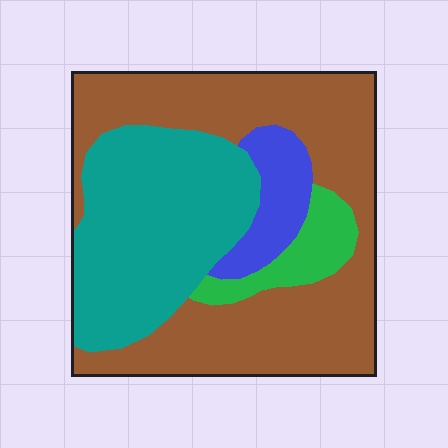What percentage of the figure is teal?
Teal takes up between a quarter and a half of the figure.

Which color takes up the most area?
Brown, at roughly 50%.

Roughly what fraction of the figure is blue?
Blue covers about 10% of the figure.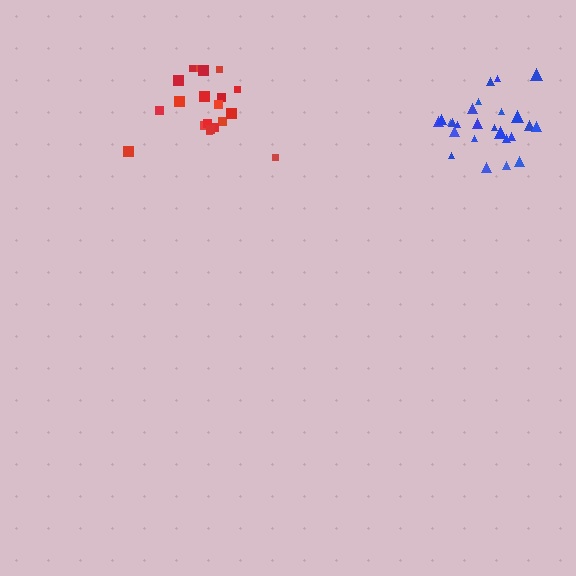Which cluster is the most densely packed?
Blue.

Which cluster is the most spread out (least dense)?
Red.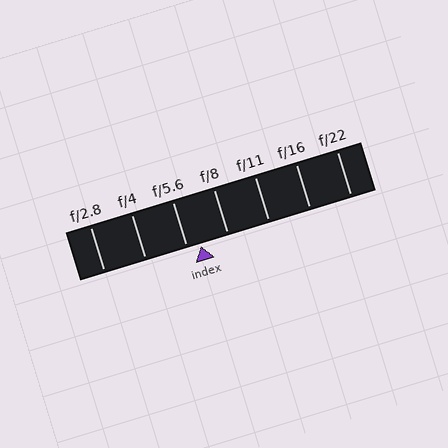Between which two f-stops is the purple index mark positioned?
The index mark is between f/5.6 and f/8.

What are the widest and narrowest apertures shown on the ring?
The widest aperture shown is f/2.8 and the narrowest is f/22.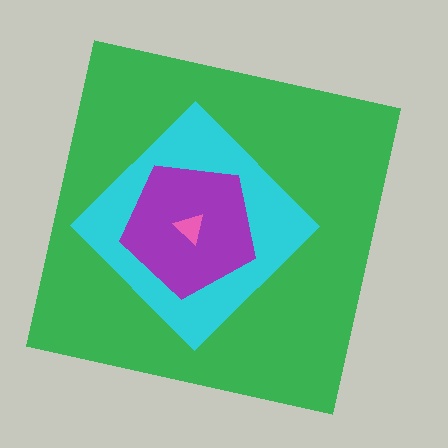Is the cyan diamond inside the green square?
Yes.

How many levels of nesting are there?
4.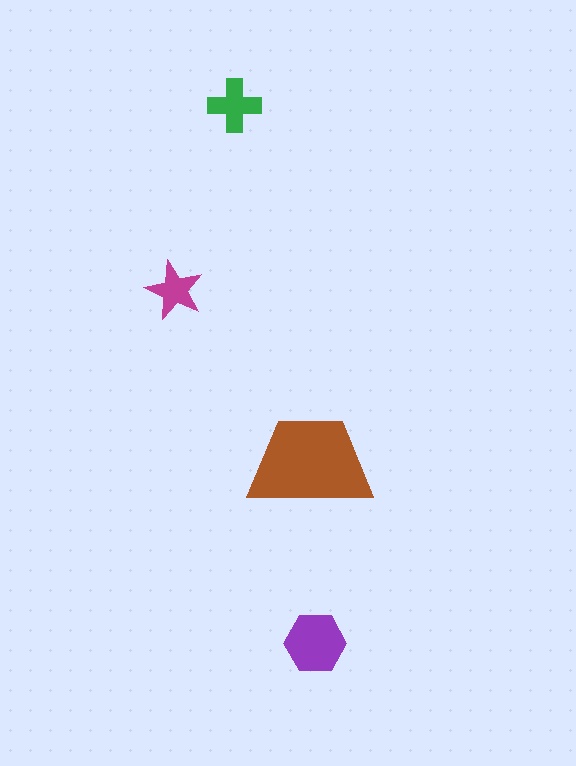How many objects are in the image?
There are 4 objects in the image.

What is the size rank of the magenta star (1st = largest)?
4th.